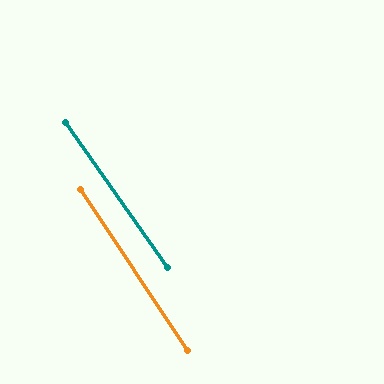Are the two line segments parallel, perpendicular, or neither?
Parallel — their directions differ by only 1.8°.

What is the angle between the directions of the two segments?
Approximately 2 degrees.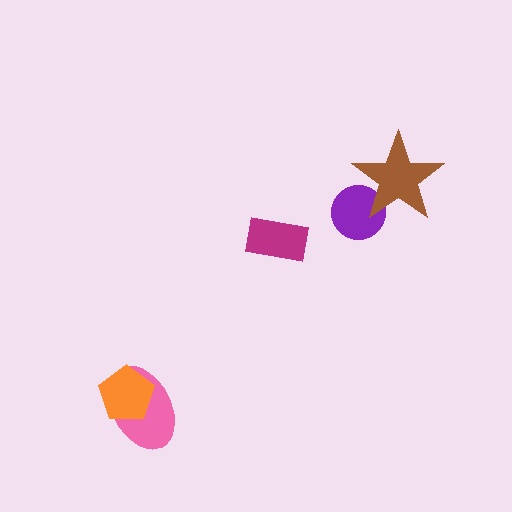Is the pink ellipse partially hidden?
Yes, it is partially covered by another shape.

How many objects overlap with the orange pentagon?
1 object overlaps with the orange pentagon.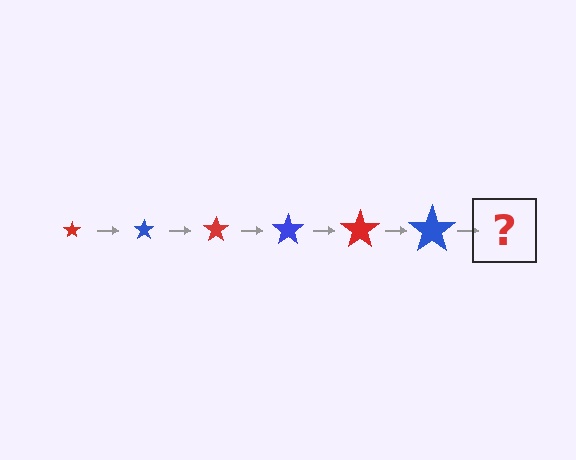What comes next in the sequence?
The next element should be a red star, larger than the previous one.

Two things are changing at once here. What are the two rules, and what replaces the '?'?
The two rules are that the star grows larger each step and the color cycles through red and blue. The '?' should be a red star, larger than the previous one.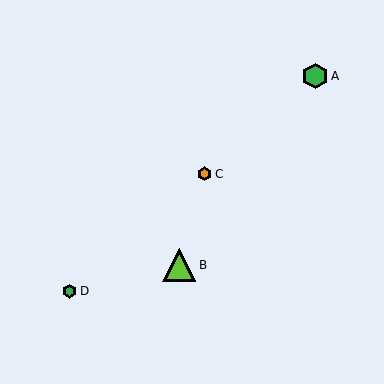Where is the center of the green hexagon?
The center of the green hexagon is at (315, 76).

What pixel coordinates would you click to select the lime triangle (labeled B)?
Click at (179, 265) to select the lime triangle B.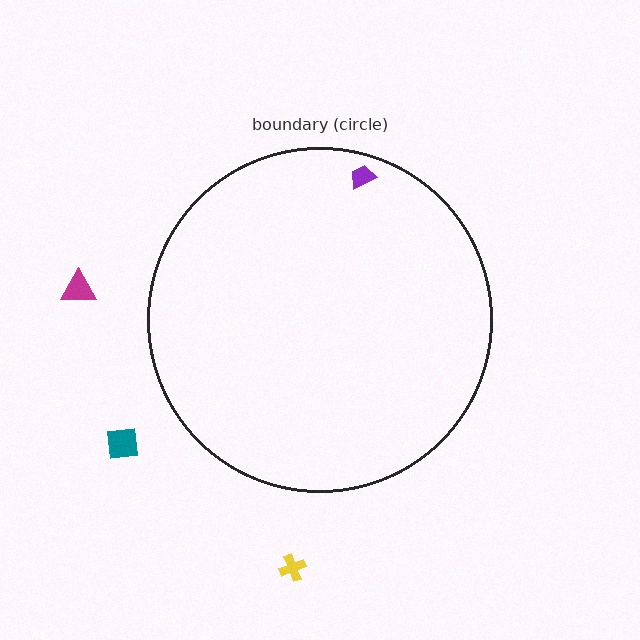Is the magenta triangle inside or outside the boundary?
Outside.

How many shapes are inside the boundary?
1 inside, 3 outside.